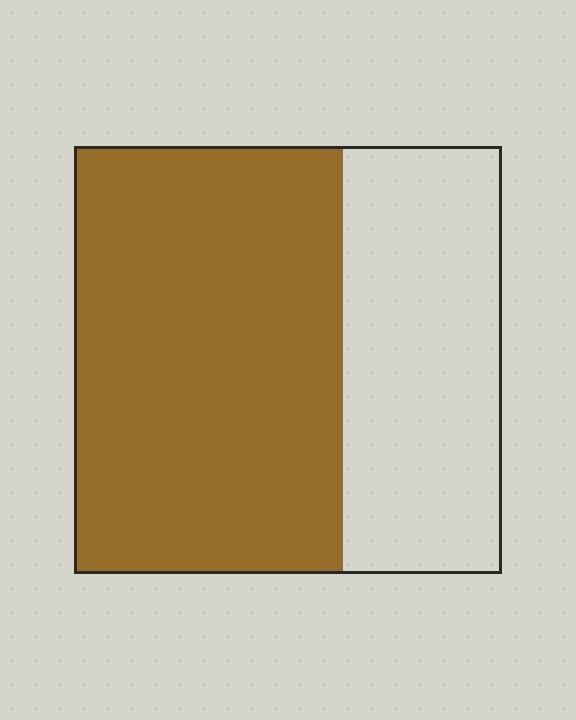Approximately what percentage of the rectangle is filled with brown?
Approximately 65%.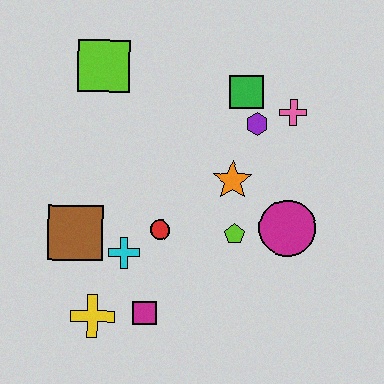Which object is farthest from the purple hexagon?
The yellow cross is farthest from the purple hexagon.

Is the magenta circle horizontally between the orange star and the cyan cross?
No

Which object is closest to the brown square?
The cyan cross is closest to the brown square.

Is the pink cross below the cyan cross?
No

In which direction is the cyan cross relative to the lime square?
The cyan cross is below the lime square.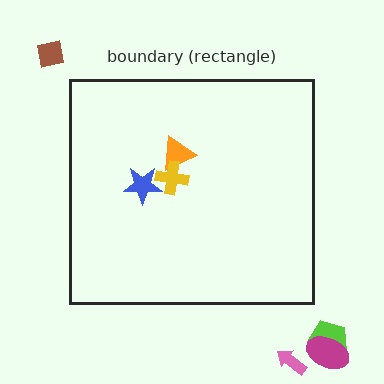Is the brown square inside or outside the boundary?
Outside.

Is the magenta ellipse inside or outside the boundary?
Outside.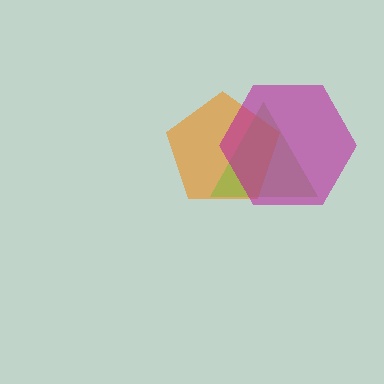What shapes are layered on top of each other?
The layered shapes are: an orange pentagon, a lime triangle, a magenta hexagon.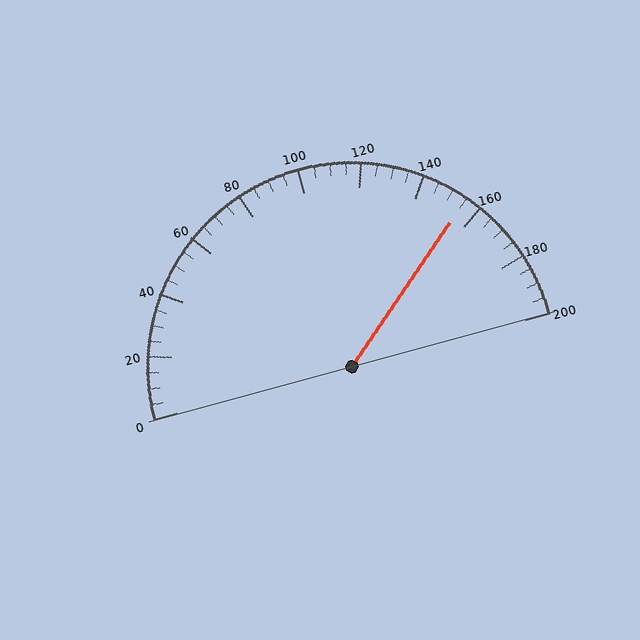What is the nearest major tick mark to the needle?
The nearest major tick mark is 160.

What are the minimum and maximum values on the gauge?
The gauge ranges from 0 to 200.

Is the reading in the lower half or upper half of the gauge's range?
The reading is in the upper half of the range (0 to 200).